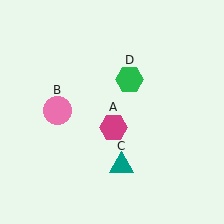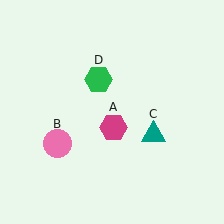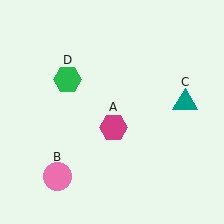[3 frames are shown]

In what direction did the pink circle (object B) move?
The pink circle (object B) moved down.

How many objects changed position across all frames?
3 objects changed position: pink circle (object B), teal triangle (object C), green hexagon (object D).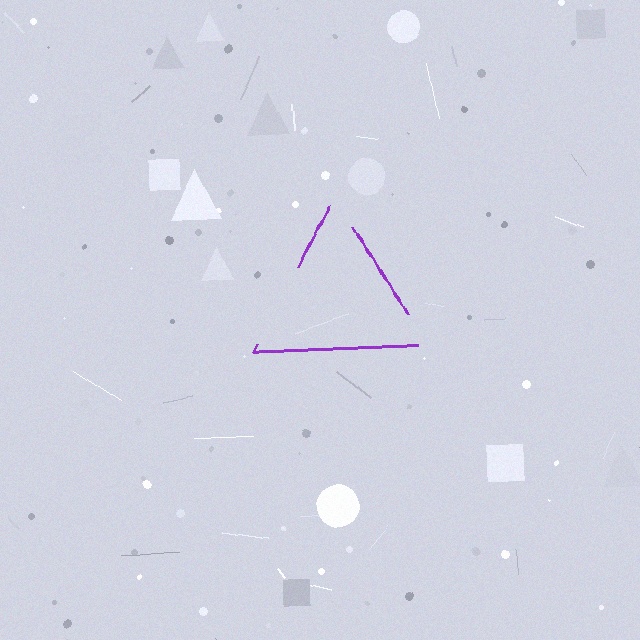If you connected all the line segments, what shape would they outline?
They would outline a triangle.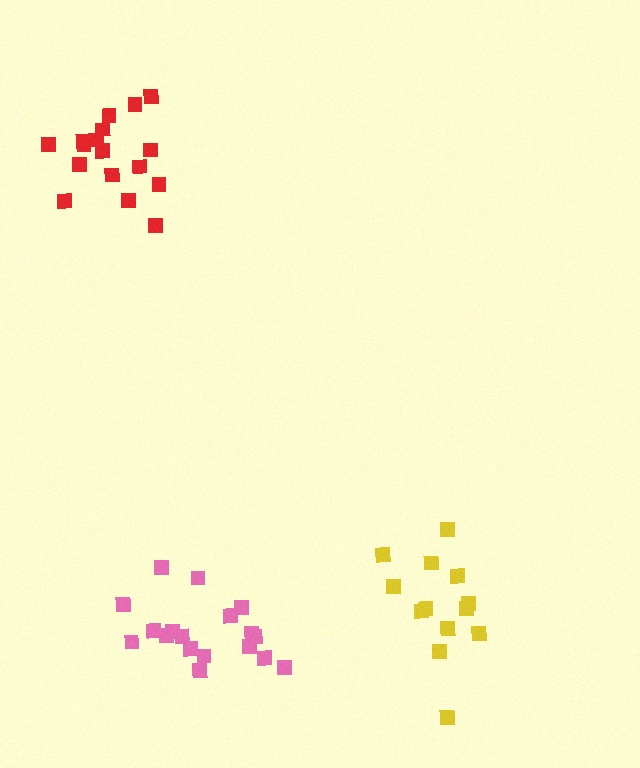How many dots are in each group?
Group 1: 18 dots, Group 2: 13 dots, Group 3: 17 dots (48 total).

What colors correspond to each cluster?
The clusters are colored: pink, yellow, red.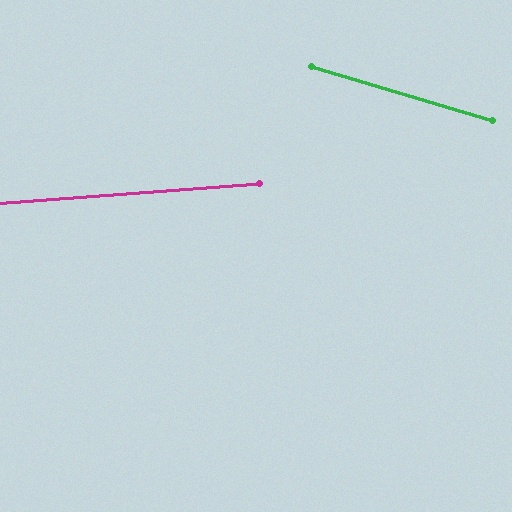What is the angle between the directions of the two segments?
Approximately 21 degrees.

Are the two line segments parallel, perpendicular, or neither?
Neither parallel nor perpendicular — they differ by about 21°.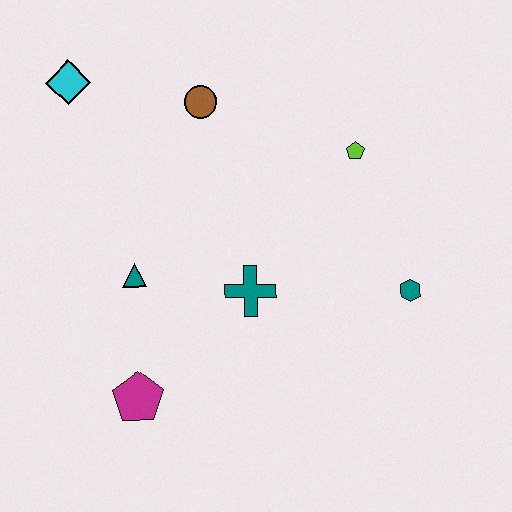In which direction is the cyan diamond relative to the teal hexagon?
The cyan diamond is to the left of the teal hexagon.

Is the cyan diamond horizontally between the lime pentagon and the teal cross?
No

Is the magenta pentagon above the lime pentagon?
No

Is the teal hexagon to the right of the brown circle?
Yes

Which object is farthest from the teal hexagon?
The cyan diamond is farthest from the teal hexagon.